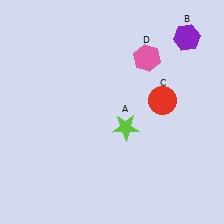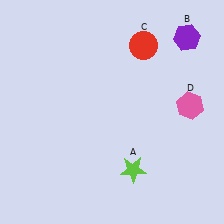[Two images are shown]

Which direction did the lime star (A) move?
The lime star (A) moved down.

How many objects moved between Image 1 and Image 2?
3 objects moved between the two images.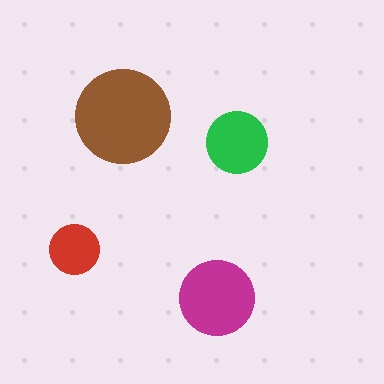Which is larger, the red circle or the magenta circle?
The magenta one.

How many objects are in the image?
There are 4 objects in the image.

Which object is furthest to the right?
The green circle is rightmost.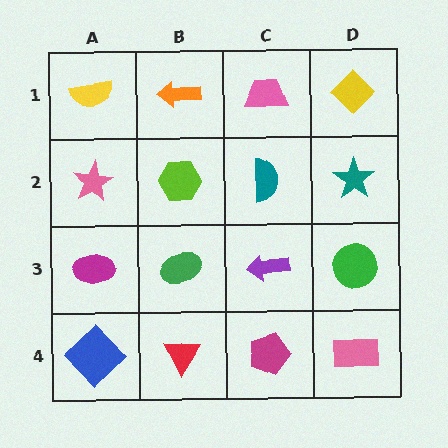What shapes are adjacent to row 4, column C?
A purple arrow (row 3, column C), a red triangle (row 4, column B), a pink rectangle (row 4, column D).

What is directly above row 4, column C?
A purple arrow.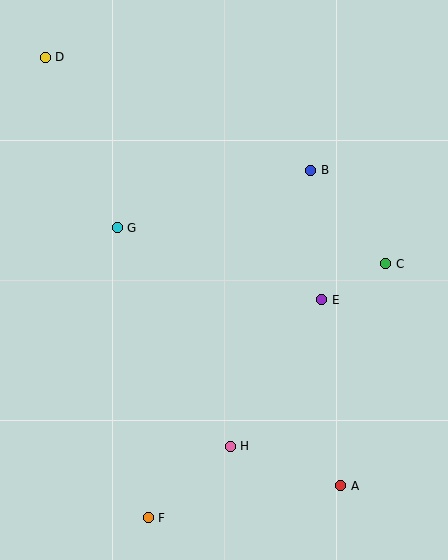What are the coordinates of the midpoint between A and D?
The midpoint between A and D is at (193, 272).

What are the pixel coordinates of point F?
Point F is at (148, 518).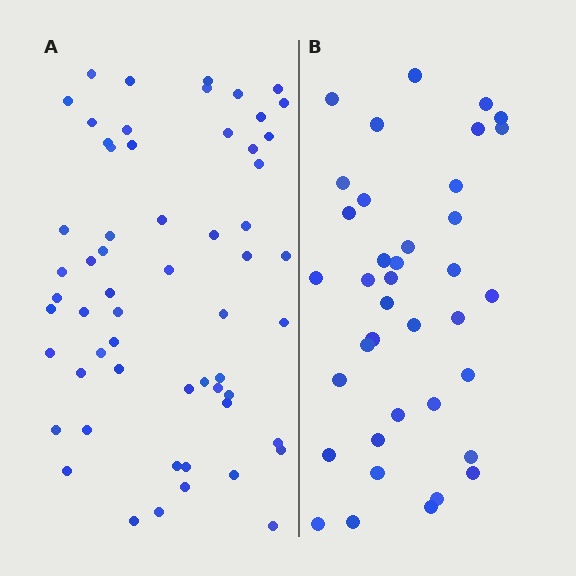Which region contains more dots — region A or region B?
Region A (the left region) has more dots.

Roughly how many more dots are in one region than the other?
Region A has approximately 20 more dots than region B.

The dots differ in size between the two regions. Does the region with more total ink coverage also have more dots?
No. Region B has more total ink coverage because its dots are larger, but region A actually contains more individual dots. Total area can be misleading — the number of items is what matters here.